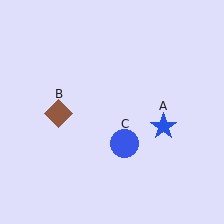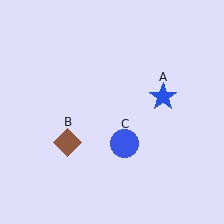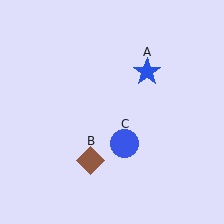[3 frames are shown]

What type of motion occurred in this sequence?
The blue star (object A), brown diamond (object B) rotated counterclockwise around the center of the scene.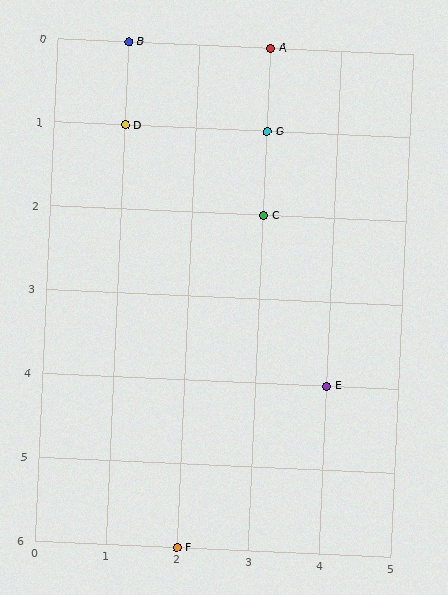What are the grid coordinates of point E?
Point E is at grid coordinates (4, 4).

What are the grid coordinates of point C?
Point C is at grid coordinates (3, 2).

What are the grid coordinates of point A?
Point A is at grid coordinates (3, 0).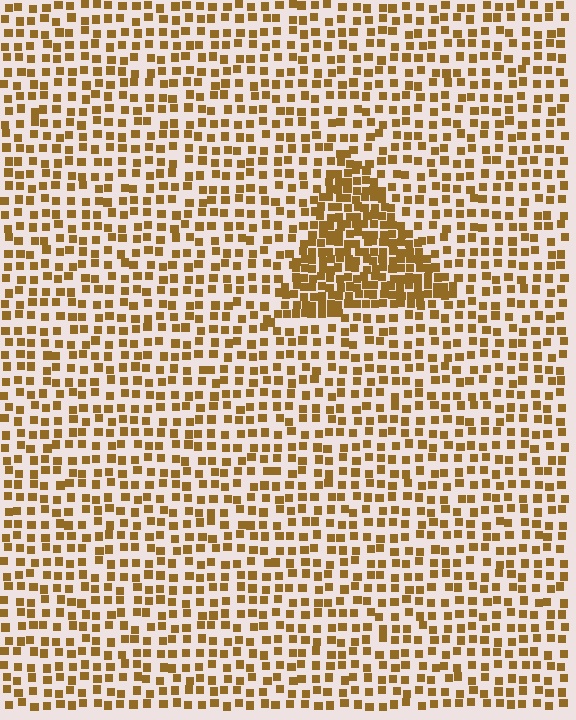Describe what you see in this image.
The image contains small brown elements arranged at two different densities. A triangle-shaped region is visible where the elements are more densely packed than the surrounding area.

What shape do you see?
I see a triangle.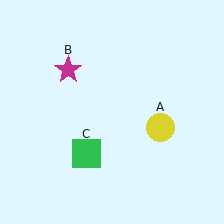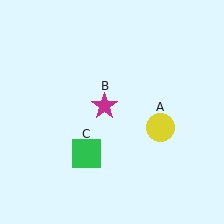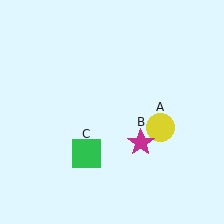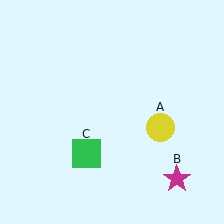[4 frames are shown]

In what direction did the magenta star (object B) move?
The magenta star (object B) moved down and to the right.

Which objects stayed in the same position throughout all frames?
Yellow circle (object A) and green square (object C) remained stationary.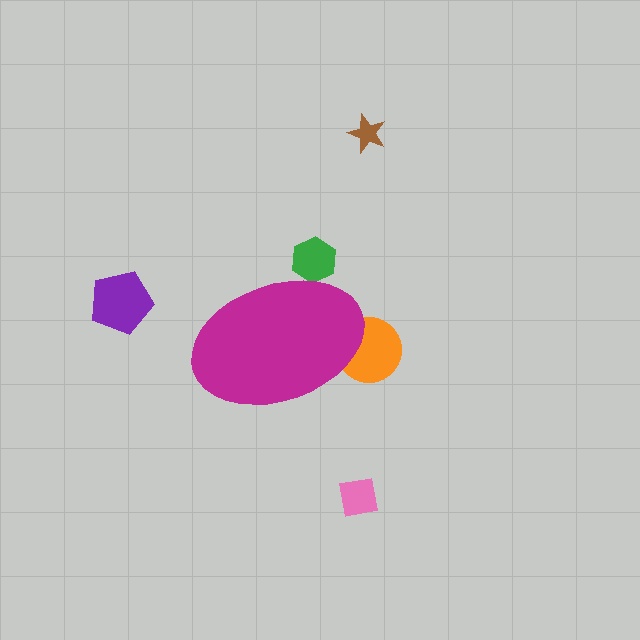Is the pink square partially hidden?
No, the pink square is fully visible.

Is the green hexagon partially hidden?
Yes, the green hexagon is partially hidden behind the magenta ellipse.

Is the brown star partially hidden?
No, the brown star is fully visible.